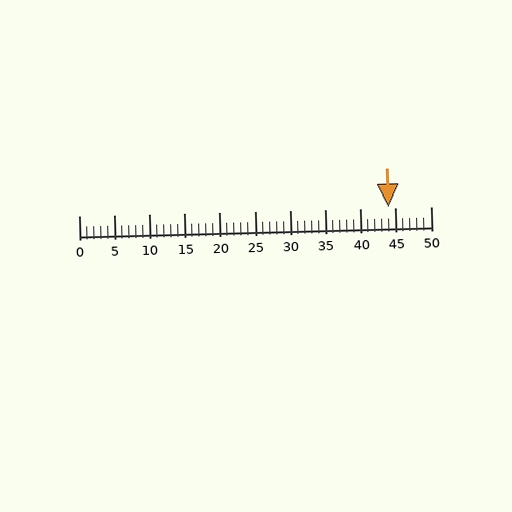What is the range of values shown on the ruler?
The ruler shows values from 0 to 50.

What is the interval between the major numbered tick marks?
The major tick marks are spaced 5 units apart.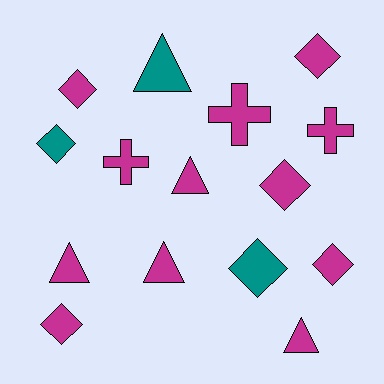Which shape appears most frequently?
Diamond, with 7 objects.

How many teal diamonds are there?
There are 2 teal diamonds.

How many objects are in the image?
There are 15 objects.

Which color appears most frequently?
Magenta, with 12 objects.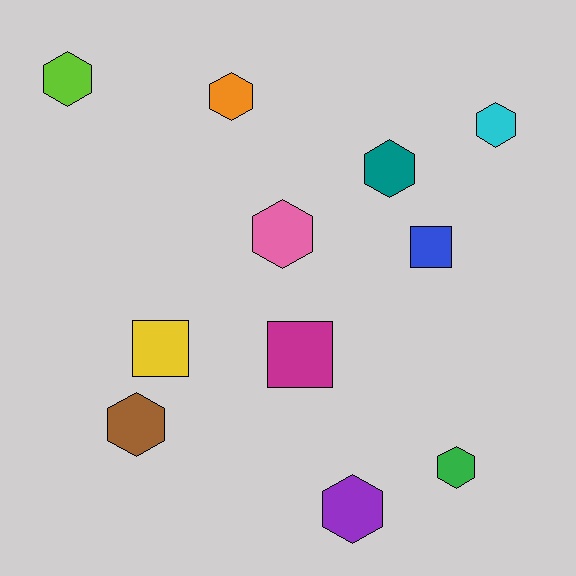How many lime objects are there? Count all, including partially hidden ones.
There is 1 lime object.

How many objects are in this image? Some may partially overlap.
There are 11 objects.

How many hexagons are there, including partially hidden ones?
There are 8 hexagons.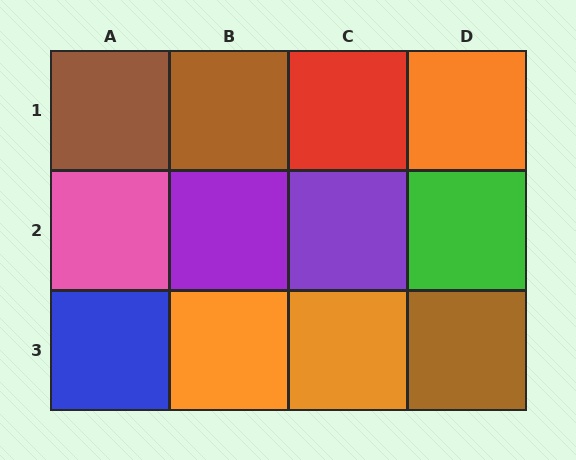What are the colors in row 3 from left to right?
Blue, orange, orange, brown.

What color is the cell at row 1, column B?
Brown.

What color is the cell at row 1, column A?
Brown.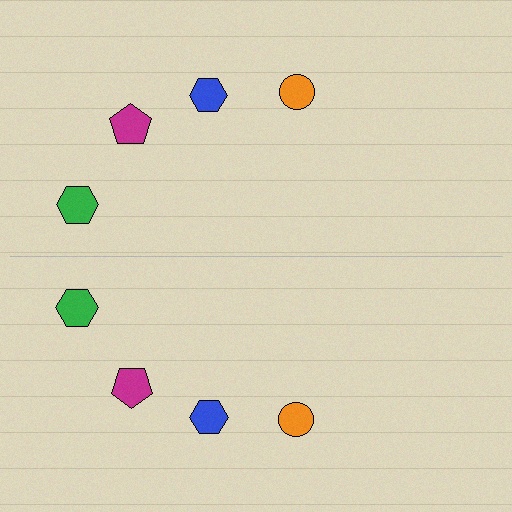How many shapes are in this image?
There are 8 shapes in this image.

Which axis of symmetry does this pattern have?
The pattern has a horizontal axis of symmetry running through the center of the image.